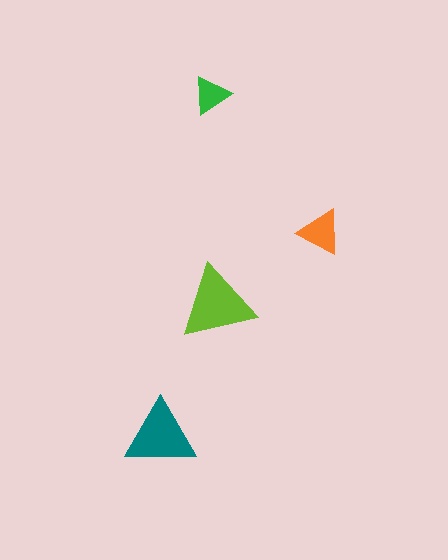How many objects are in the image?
There are 4 objects in the image.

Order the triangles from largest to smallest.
the lime one, the teal one, the orange one, the green one.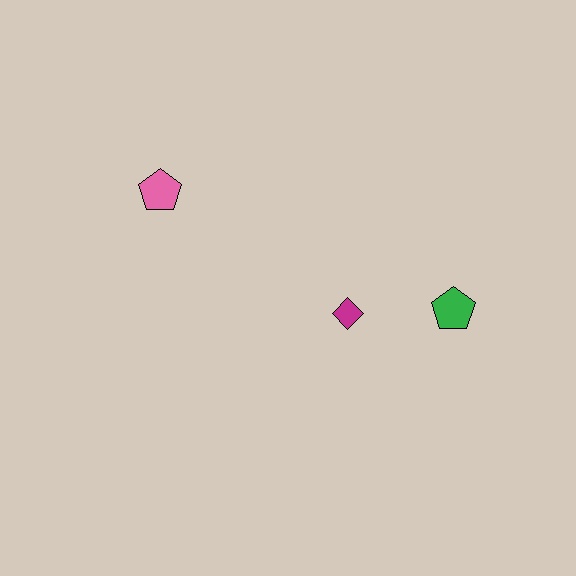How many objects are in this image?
There are 3 objects.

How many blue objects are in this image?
There are no blue objects.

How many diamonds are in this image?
There is 1 diamond.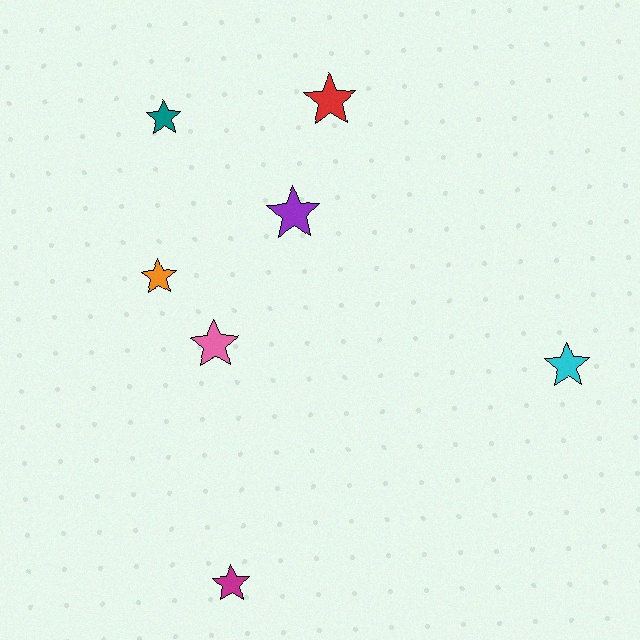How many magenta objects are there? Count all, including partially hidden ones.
There is 1 magenta object.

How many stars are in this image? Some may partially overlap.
There are 7 stars.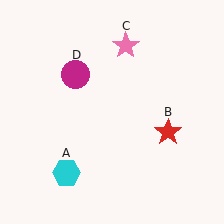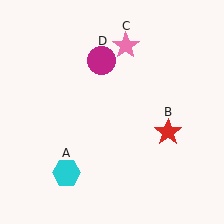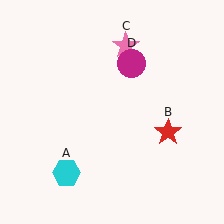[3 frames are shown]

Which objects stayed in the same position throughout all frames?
Cyan hexagon (object A) and red star (object B) and pink star (object C) remained stationary.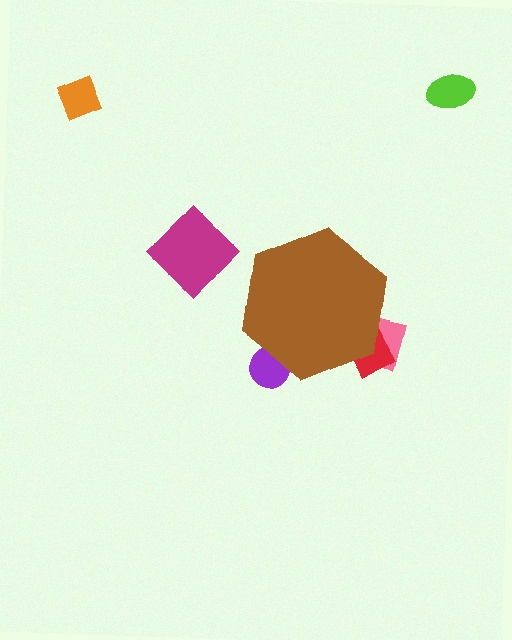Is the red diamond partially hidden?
Yes, the red diamond is partially hidden behind the brown hexagon.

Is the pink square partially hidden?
Yes, the pink square is partially hidden behind the brown hexagon.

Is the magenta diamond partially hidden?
No, the magenta diamond is fully visible.